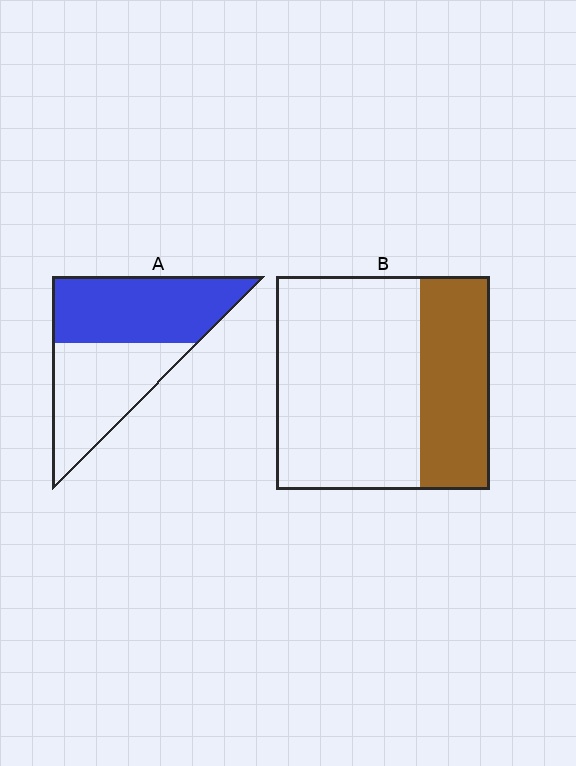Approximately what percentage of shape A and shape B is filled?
A is approximately 55% and B is approximately 35%.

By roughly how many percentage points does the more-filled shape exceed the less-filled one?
By roughly 20 percentage points (A over B).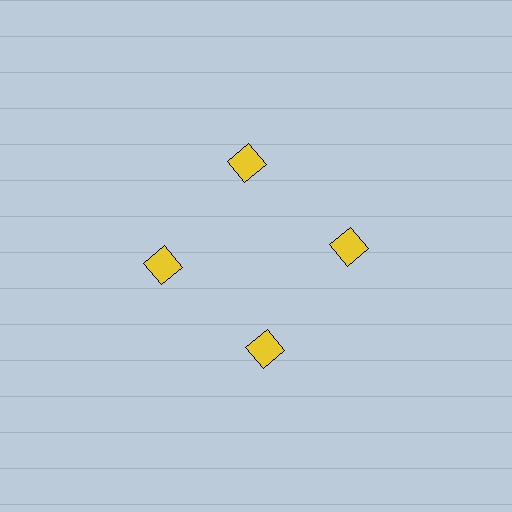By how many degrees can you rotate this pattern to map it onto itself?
The pattern maps onto itself every 90 degrees of rotation.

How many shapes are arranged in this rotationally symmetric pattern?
There are 4 shapes, arranged in 4 groups of 1.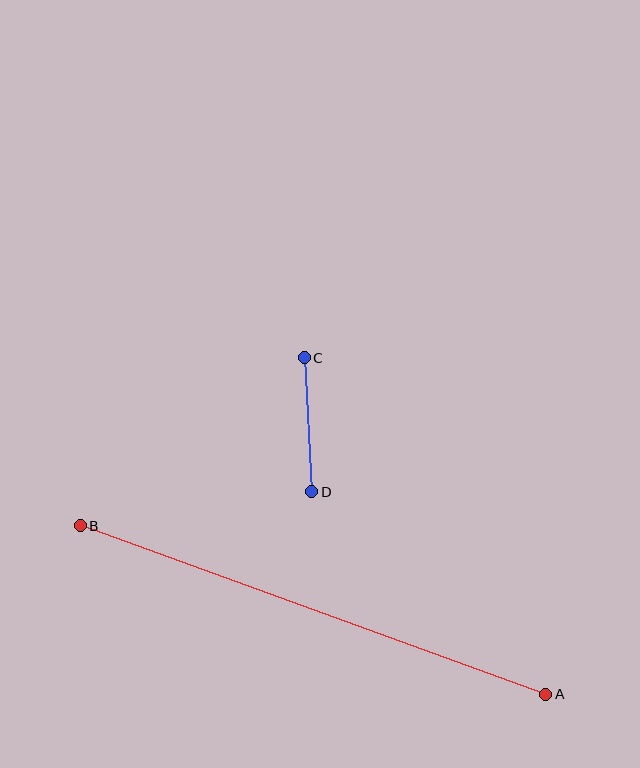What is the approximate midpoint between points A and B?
The midpoint is at approximately (313, 610) pixels.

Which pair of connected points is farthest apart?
Points A and B are farthest apart.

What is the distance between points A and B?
The distance is approximately 495 pixels.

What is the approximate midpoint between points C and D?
The midpoint is at approximately (308, 425) pixels.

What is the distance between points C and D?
The distance is approximately 134 pixels.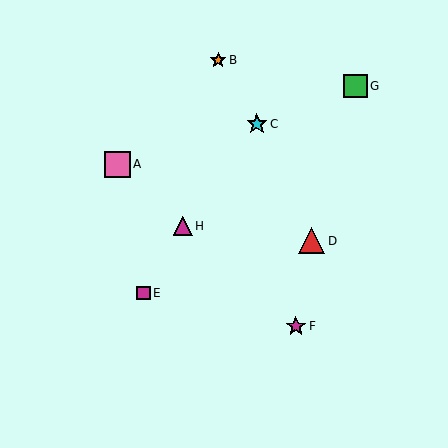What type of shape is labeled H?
Shape H is a magenta triangle.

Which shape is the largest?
The red triangle (labeled D) is the largest.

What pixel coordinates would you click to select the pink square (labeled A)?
Click at (118, 164) to select the pink square A.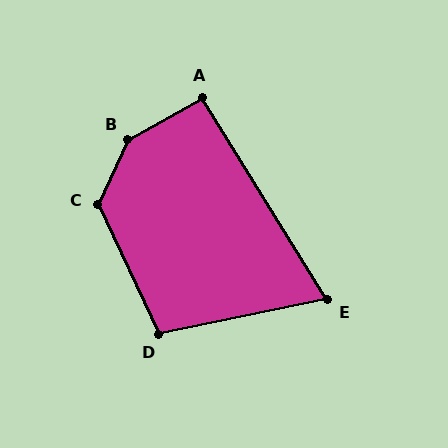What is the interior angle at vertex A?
Approximately 92 degrees (approximately right).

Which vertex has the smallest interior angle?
E, at approximately 70 degrees.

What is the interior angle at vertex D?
Approximately 104 degrees (obtuse).